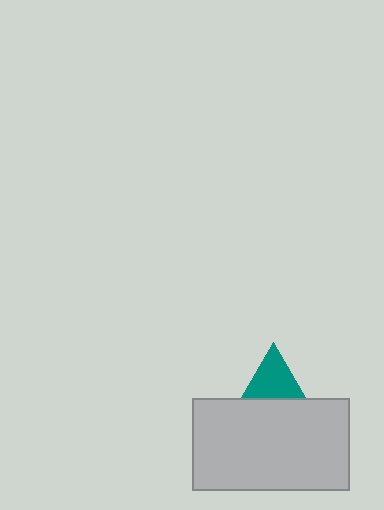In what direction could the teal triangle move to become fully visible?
The teal triangle could move up. That would shift it out from behind the light gray rectangle entirely.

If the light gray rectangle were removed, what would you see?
You would see the complete teal triangle.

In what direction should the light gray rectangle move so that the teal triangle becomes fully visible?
The light gray rectangle should move down. That is the shortest direction to clear the overlap and leave the teal triangle fully visible.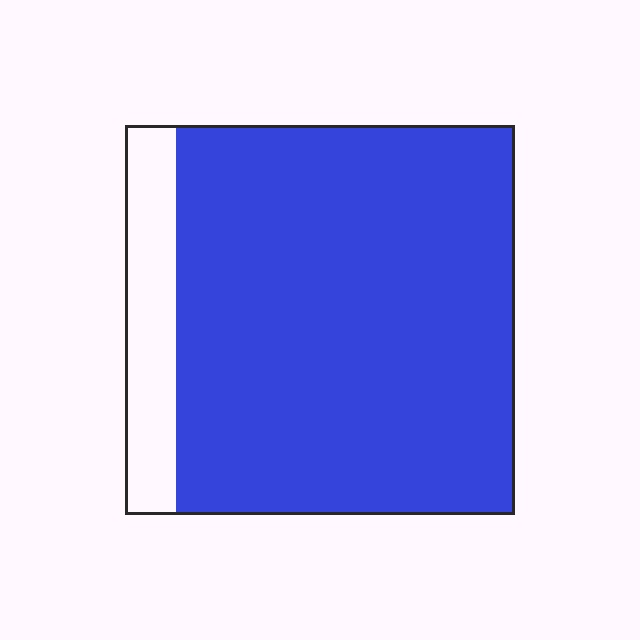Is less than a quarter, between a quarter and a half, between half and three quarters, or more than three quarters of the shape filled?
More than three quarters.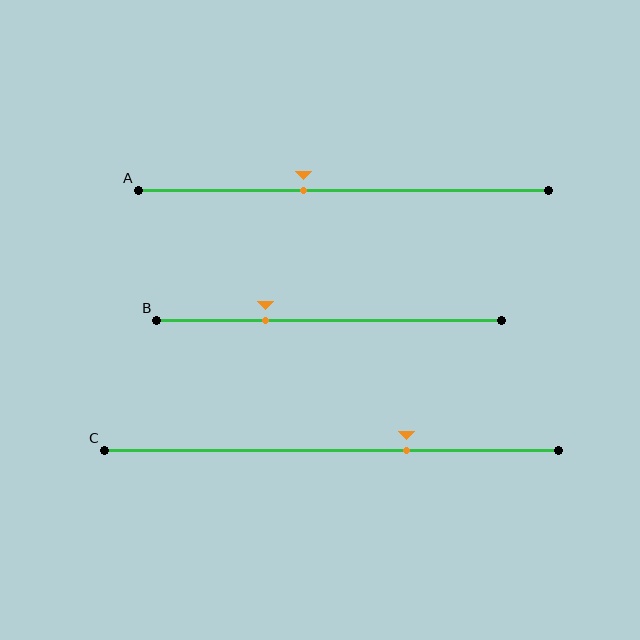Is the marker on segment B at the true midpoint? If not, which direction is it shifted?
No, the marker on segment B is shifted to the left by about 18% of the segment length.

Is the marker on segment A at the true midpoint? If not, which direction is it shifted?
No, the marker on segment A is shifted to the left by about 10% of the segment length.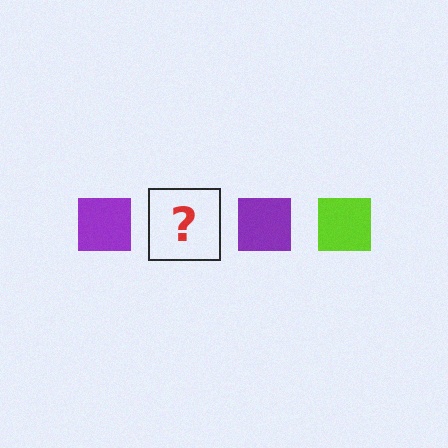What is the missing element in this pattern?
The missing element is a lime square.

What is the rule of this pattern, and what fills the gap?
The rule is that the pattern cycles through purple, lime squares. The gap should be filled with a lime square.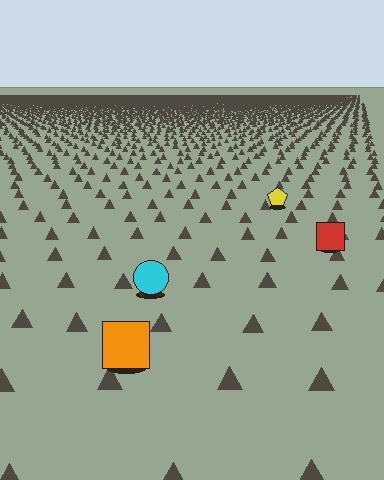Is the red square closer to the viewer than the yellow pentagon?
Yes. The red square is closer — you can tell from the texture gradient: the ground texture is coarser near it.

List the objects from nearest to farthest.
From nearest to farthest: the orange square, the cyan circle, the red square, the yellow pentagon.